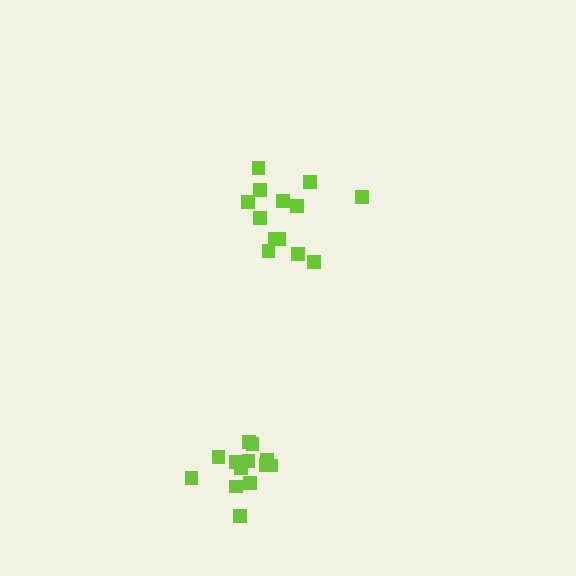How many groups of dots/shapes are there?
There are 2 groups.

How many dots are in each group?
Group 1: 13 dots, Group 2: 13 dots (26 total).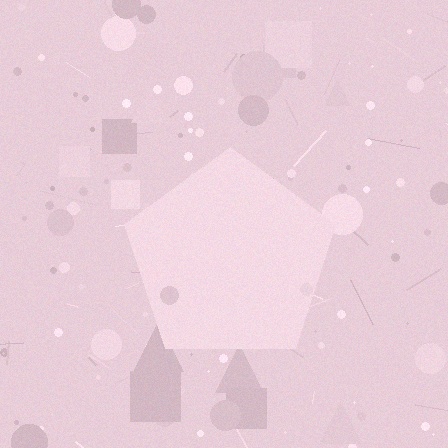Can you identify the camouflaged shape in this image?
The camouflaged shape is a pentagon.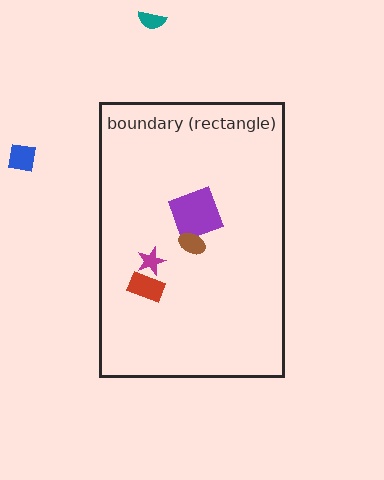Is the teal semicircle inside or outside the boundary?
Outside.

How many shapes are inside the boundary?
4 inside, 2 outside.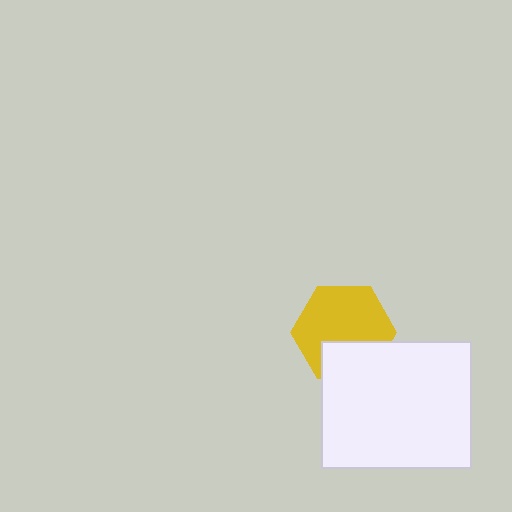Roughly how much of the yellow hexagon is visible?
Most of it is visible (roughly 70%).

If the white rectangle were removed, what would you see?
You would see the complete yellow hexagon.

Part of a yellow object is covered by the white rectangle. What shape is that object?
It is a hexagon.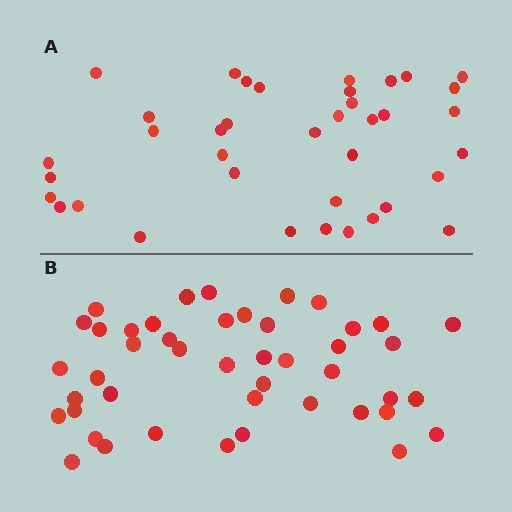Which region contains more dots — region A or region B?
Region B (the bottom region) has more dots.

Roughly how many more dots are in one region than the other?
Region B has roughly 8 or so more dots than region A.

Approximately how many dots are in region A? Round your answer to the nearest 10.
About 40 dots. (The exact count is 38, which rounds to 40.)